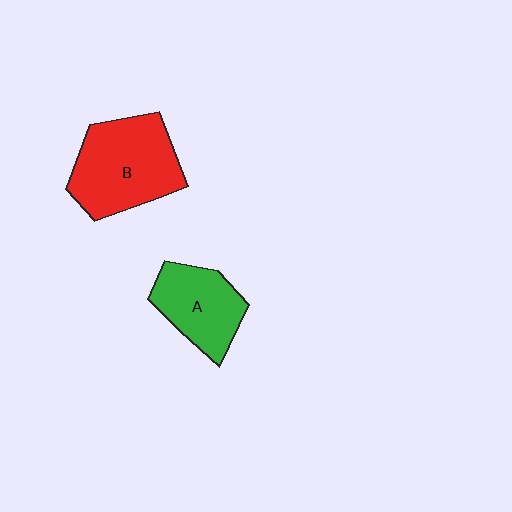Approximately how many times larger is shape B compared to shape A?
Approximately 1.4 times.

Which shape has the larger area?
Shape B (red).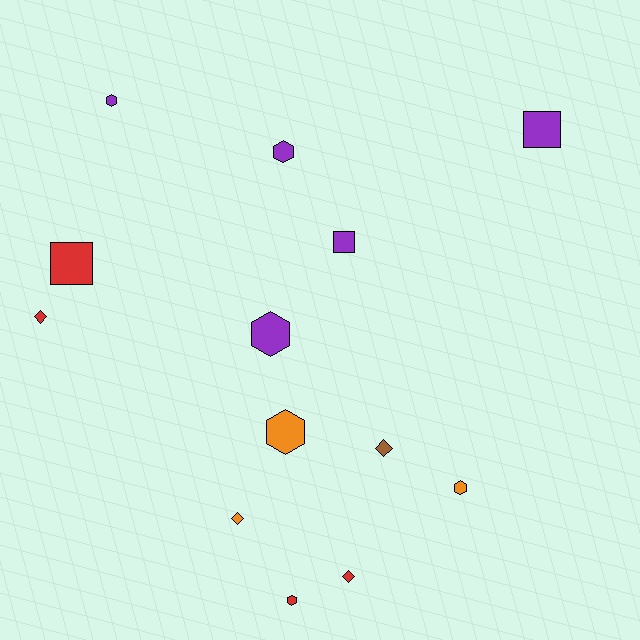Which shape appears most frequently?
Hexagon, with 6 objects.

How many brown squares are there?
There are no brown squares.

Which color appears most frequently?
Purple, with 5 objects.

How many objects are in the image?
There are 13 objects.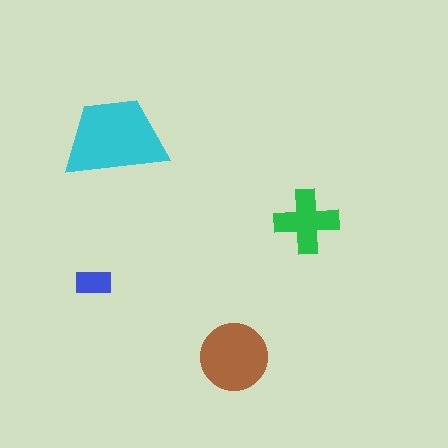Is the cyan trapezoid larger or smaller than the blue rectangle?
Larger.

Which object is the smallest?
The blue rectangle.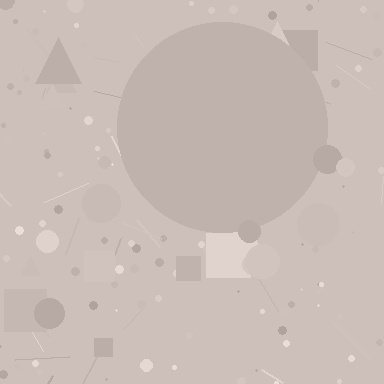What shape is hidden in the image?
A circle is hidden in the image.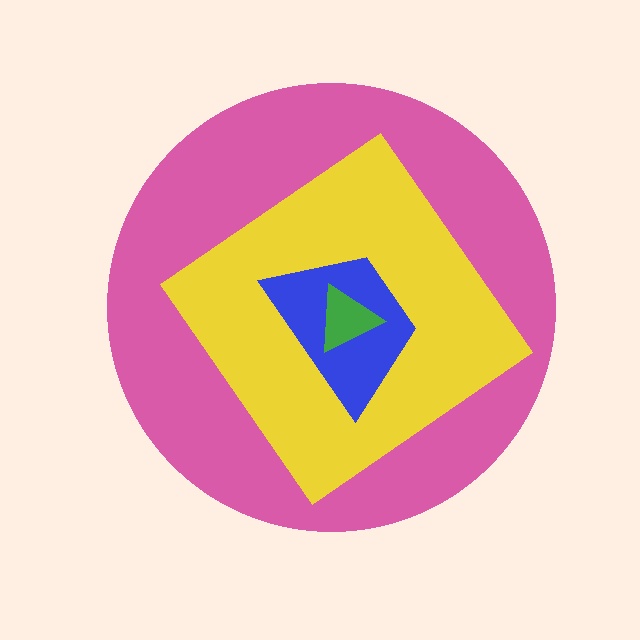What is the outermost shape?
The pink circle.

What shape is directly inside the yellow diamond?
The blue trapezoid.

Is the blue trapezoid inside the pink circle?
Yes.